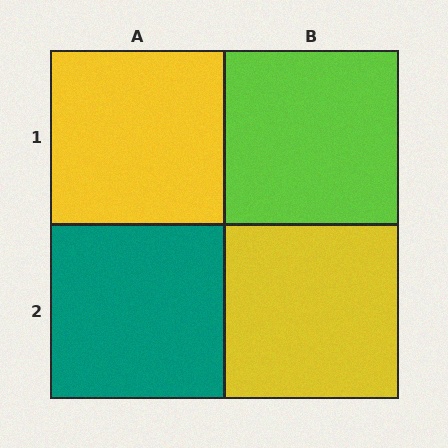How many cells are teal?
1 cell is teal.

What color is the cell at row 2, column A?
Teal.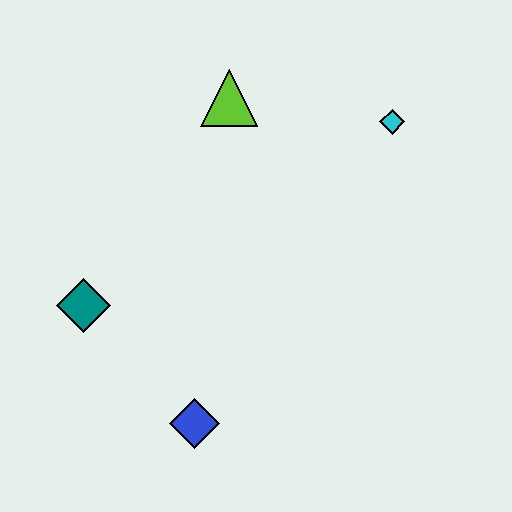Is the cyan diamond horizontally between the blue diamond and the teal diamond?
No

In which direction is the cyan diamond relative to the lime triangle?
The cyan diamond is to the right of the lime triangle.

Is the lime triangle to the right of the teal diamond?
Yes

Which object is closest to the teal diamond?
The blue diamond is closest to the teal diamond.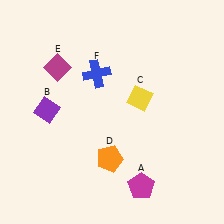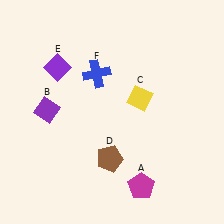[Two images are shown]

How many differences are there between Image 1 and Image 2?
There are 2 differences between the two images.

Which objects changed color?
D changed from orange to brown. E changed from magenta to purple.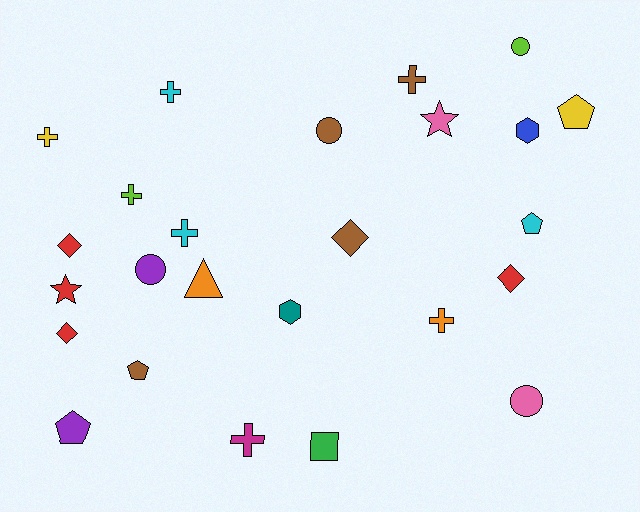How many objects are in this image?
There are 25 objects.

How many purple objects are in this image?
There are 2 purple objects.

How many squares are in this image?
There is 1 square.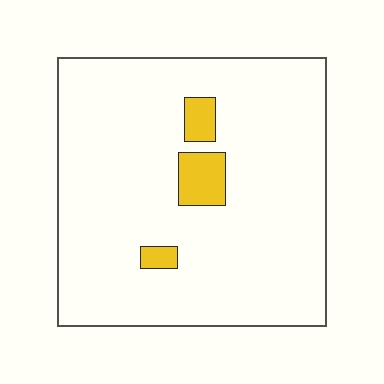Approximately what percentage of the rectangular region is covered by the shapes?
Approximately 5%.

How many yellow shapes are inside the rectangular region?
3.